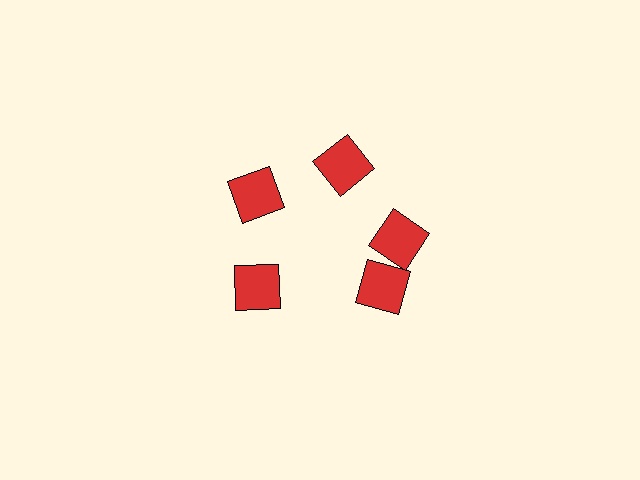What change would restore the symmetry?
The symmetry would be restored by rotating it back into even spacing with its neighbors so that all 5 squares sit at equal angles and equal distance from the center.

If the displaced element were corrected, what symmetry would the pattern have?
It would have 5-fold rotational symmetry — the pattern would map onto itself every 72 degrees.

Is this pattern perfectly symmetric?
No. The 5 red squares are arranged in a ring, but one element near the 5 o'clock position is rotated out of alignment along the ring, breaking the 5-fold rotational symmetry.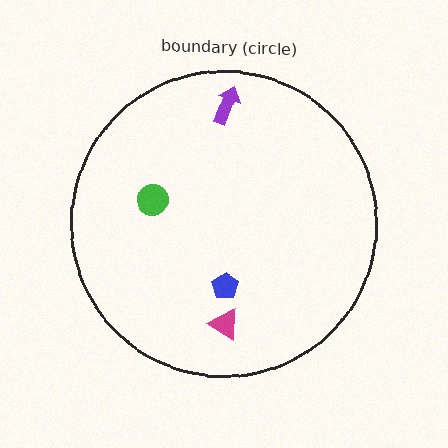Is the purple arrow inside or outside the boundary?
Inside.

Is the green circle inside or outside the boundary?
Inside.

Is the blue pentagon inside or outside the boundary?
Inside.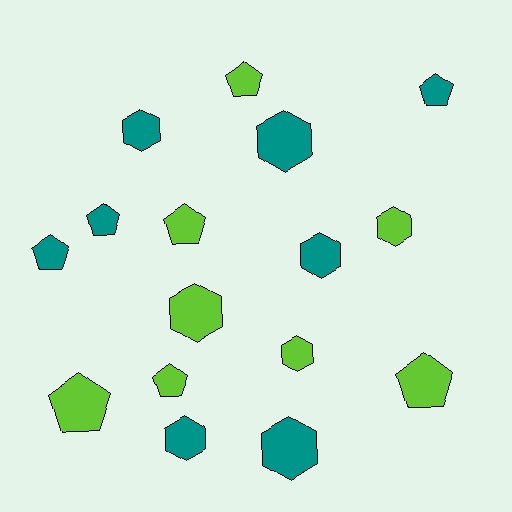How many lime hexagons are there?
There are 3 lime hexagons.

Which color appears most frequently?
Lime, with 8 objects.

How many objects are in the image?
There are 16 objects.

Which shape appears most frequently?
Pentagon, with 8 objects.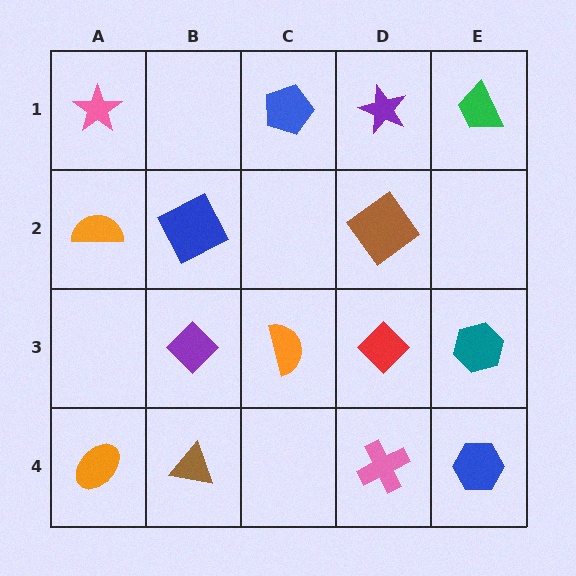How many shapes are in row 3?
4 shapes.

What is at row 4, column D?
A pink cross.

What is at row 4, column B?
A brown triangle.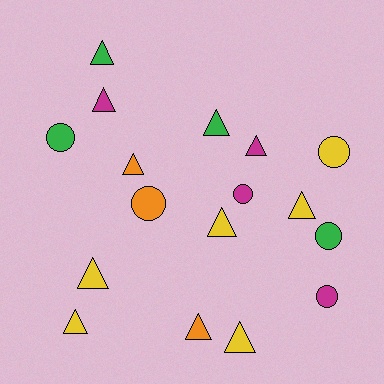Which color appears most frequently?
Yellow, with 6 objects.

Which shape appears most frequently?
Triangle, with 11 objects.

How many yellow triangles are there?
There are 5 yellow triangles.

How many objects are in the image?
There are 17 objects.